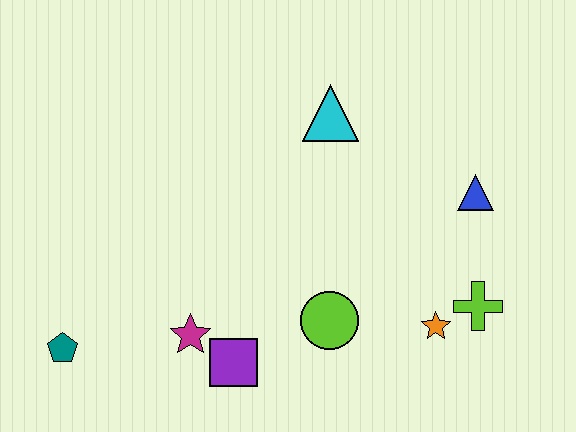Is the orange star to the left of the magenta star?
No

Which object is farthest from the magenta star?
The blue triangle is farthest from the magenta star.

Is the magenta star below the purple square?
No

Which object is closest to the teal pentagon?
The magenta star is closest to the teal pentagon.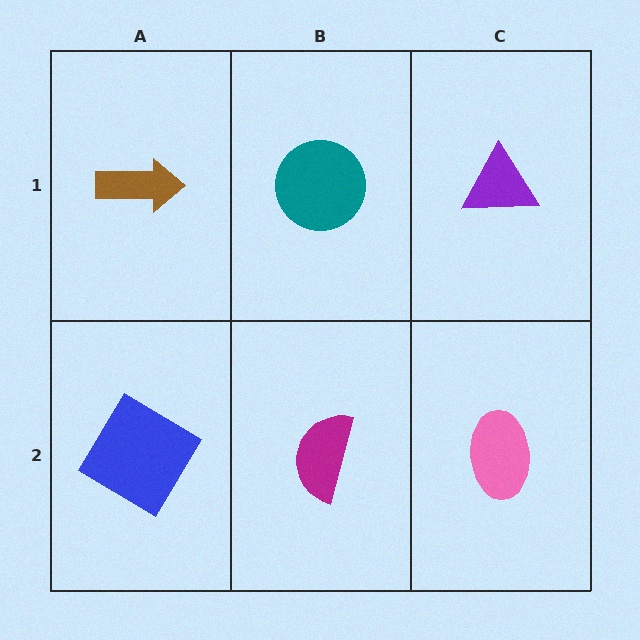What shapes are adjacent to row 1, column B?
A magenta semicircle (row 2, column B), a brown arrow (row 1, column A), a purple triangle (row 1, column C).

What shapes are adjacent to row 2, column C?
A purple triangle (row 1, column C), a magenta semicircle (row 2, column B).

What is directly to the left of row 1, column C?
A teal circle.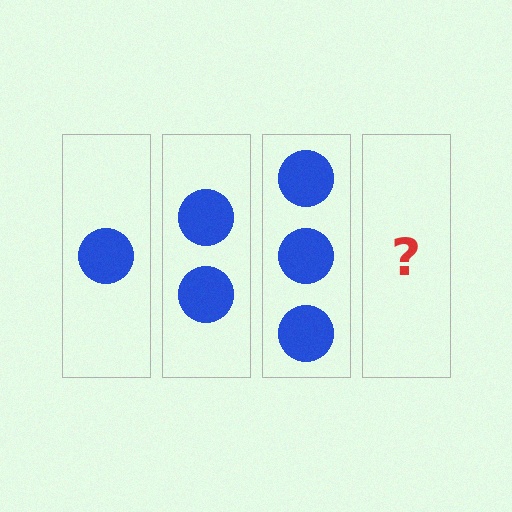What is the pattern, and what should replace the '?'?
The pattern is that each step adds one more circle. The '?' should be 4 circles.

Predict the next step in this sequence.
The next step is 4 circles.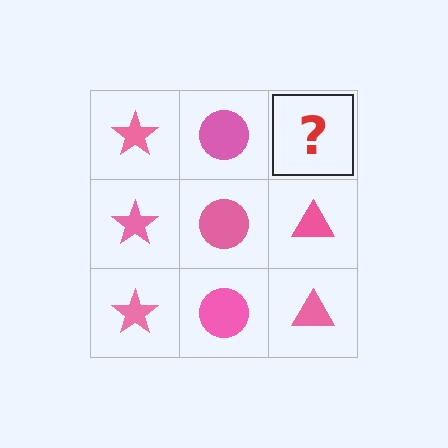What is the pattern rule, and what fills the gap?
The rule is that each column has a consistent shape. The gap should be filled with a pink triangle.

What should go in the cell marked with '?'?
The missing cell should contain a pink triangle.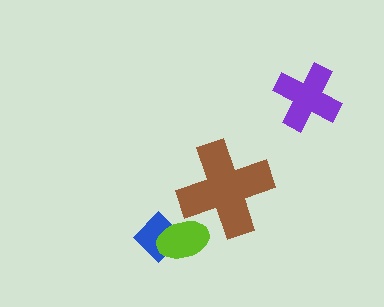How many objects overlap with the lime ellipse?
2 objects overlap with the lime ellipse.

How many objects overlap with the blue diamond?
1 object overlaps with the blue diamond.